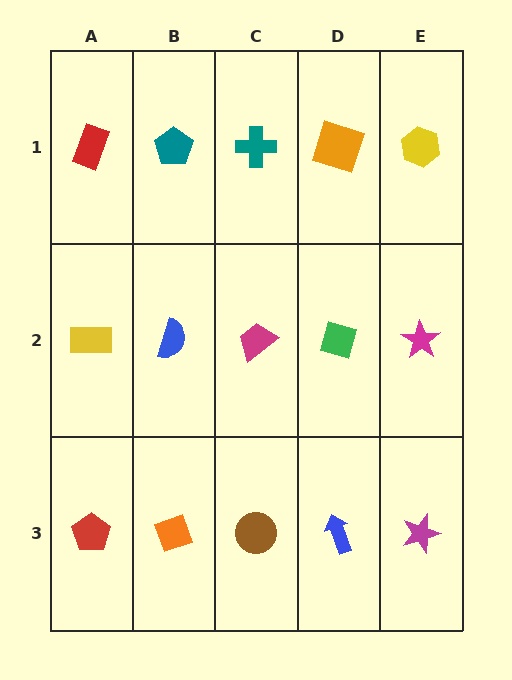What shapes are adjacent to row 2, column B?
A teal pentagon (row 1, column B), an orange diamond (row 3, column B), a yellow rectangle (row 2, column A), a magenta trapezoid (row 2, column C).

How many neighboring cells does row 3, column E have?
2.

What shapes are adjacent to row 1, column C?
A magenta trapezoid (row 2, column C), a teal pentagon (row 1, column B), an orange square (row 1, column D).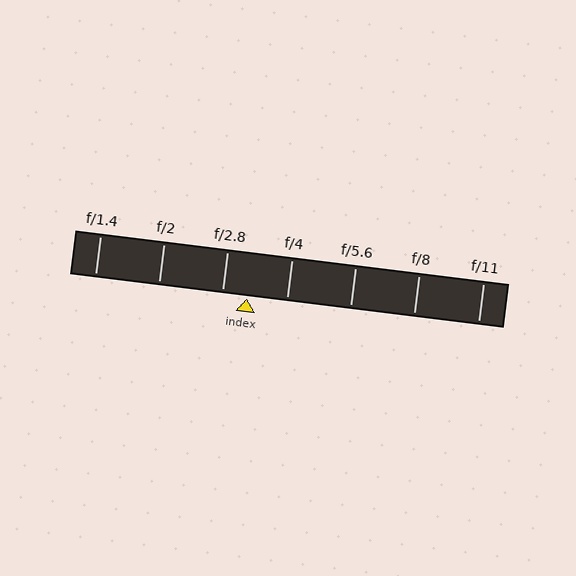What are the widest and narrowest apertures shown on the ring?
The widest aperture shown is f/1.4 and the narrowest is f/11.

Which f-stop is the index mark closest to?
The index mark is closest to f/2.8.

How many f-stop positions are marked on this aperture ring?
There are 7 f-stop positions marked.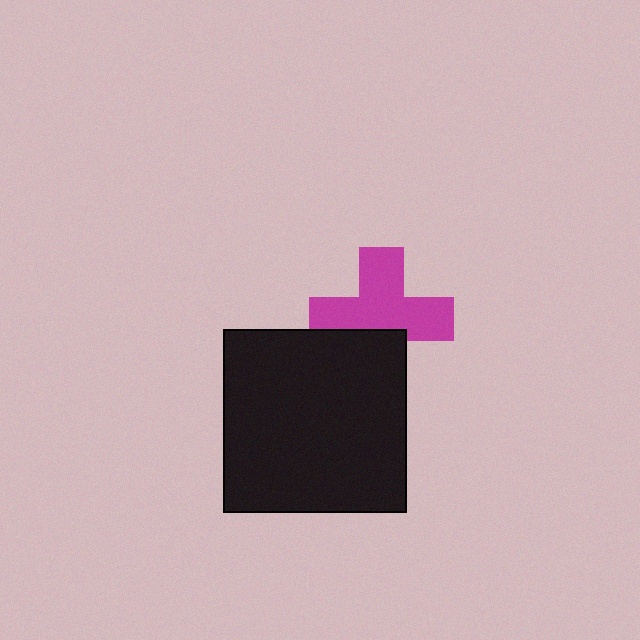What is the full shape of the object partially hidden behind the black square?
The partially hidden object is a magenta cross.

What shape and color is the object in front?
The object in front is a black square.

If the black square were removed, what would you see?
You would see the complete magenta cross.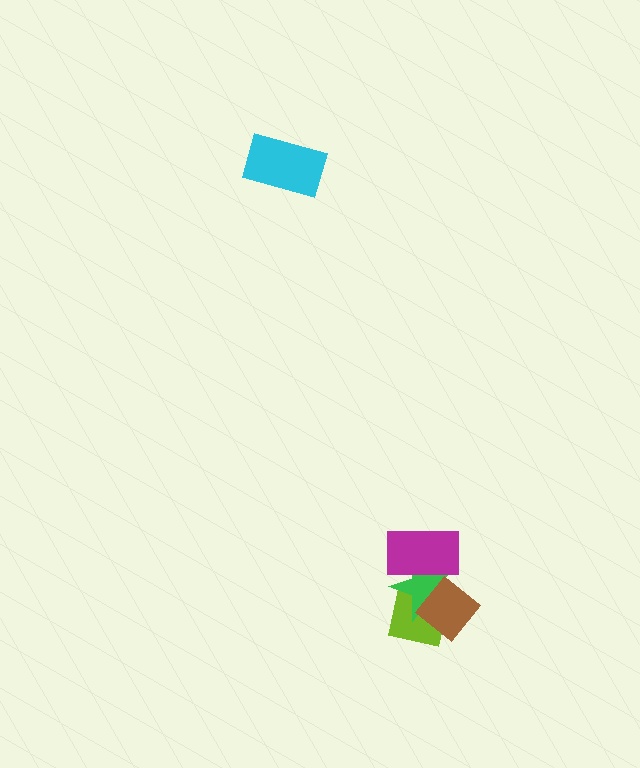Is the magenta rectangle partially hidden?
No, no other shape covers it.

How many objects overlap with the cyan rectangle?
0 objects overlap with the cyan rectangle.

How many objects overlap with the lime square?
2 objects overlap with the lime square.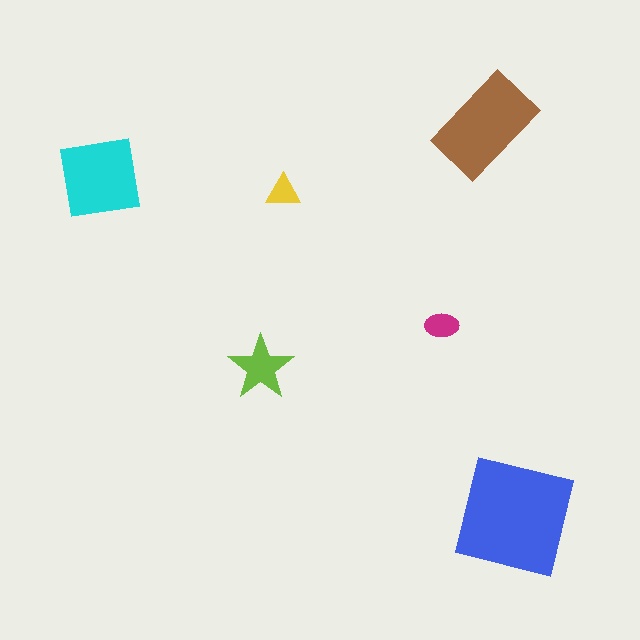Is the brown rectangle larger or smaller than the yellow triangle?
Larger.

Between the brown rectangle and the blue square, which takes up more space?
The blue square.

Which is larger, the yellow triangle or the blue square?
The blue square.